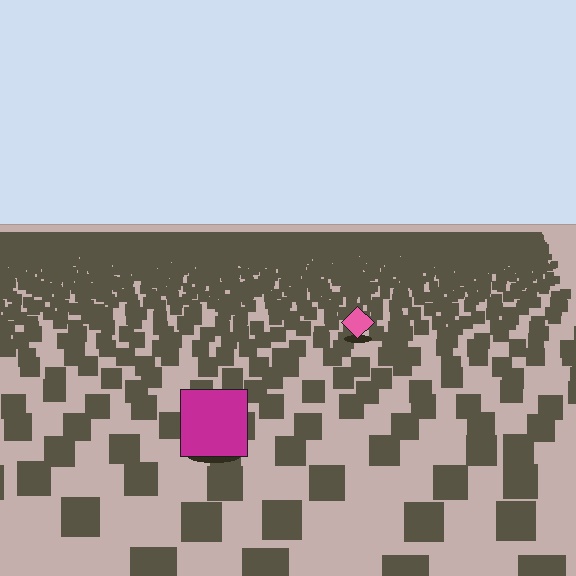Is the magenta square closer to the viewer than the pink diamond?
Yes. The magenta square is closer — you can tell from the texture gradient: the ground texture is coarser near it.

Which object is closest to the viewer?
The magenta square is closest. The texture marks near it are larger and more spread out.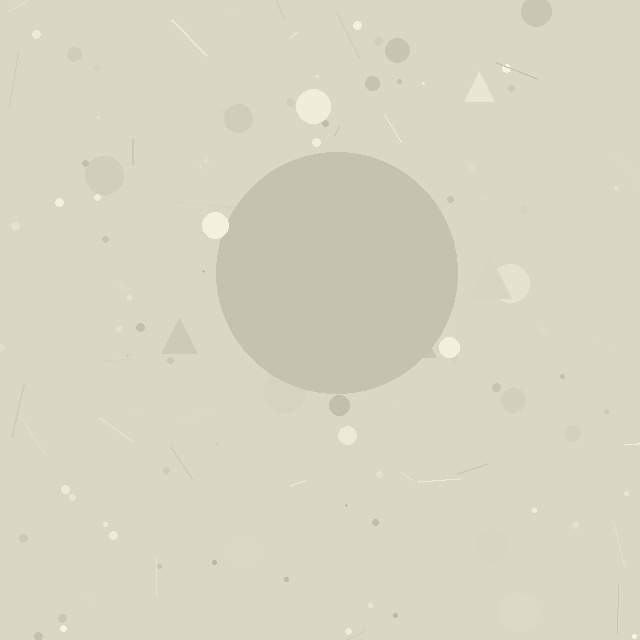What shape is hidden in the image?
A circle is hidden in the image.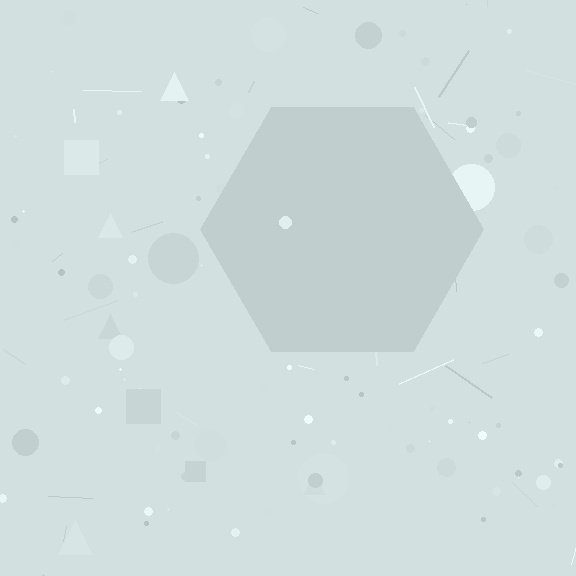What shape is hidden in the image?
A hexagon is hidden in the image.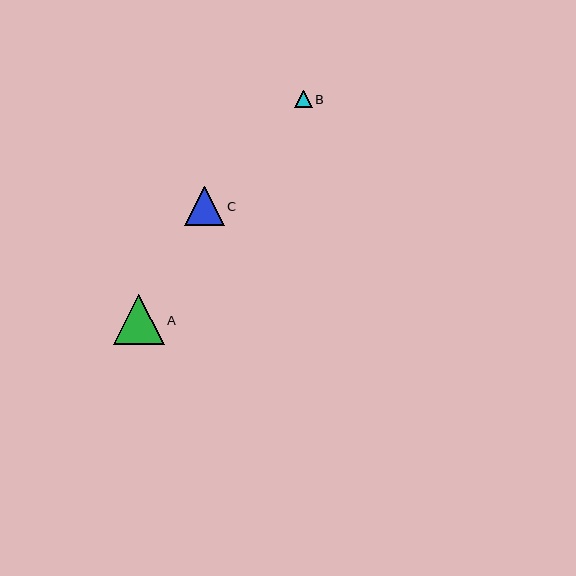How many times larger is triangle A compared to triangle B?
Triangle A is approximately 2.9 times the size of triangle B.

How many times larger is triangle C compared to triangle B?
Triangle C is approximately 2.2 times the size of triangle B.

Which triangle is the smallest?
Triangle B is the smallest with a size of approximately 18 pixels.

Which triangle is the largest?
Triangle A is the largest with a size of approximately 50 pixels.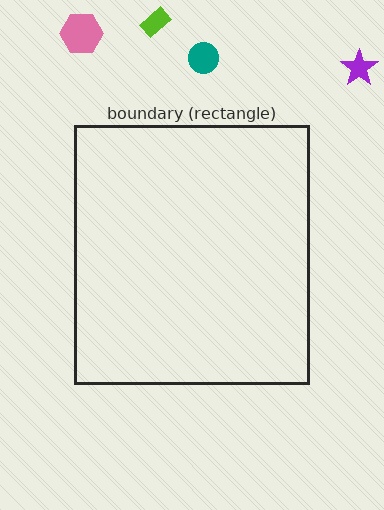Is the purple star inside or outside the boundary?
Outside.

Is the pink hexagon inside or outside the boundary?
Outside.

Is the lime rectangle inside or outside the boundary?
Outside.